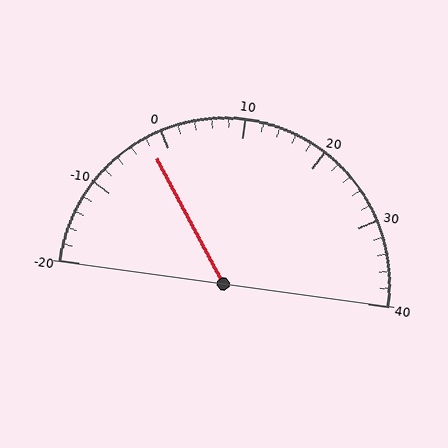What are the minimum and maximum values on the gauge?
The gauge ranges from -20 to 40.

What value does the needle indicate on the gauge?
The needle indicates approximately -2.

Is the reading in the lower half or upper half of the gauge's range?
The reading is in the lower half of the range (-20 to 40).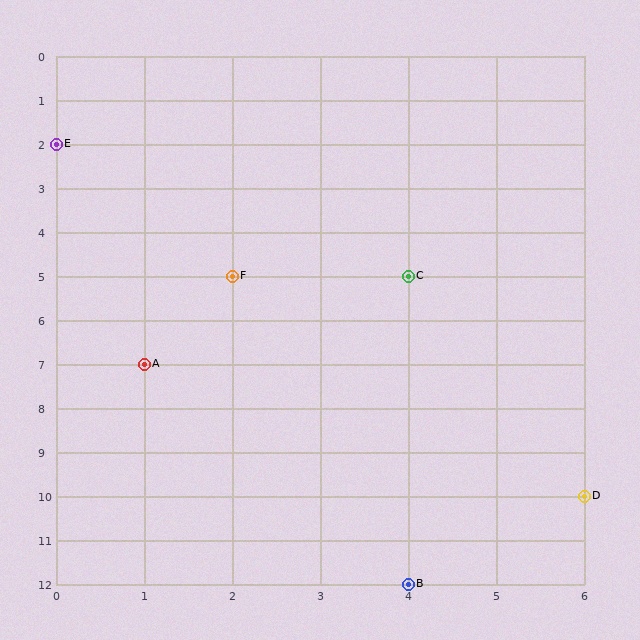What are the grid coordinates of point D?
Point D is at grid coordinates (6, 10).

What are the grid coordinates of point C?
Point C is at grid coordinates (4, 5).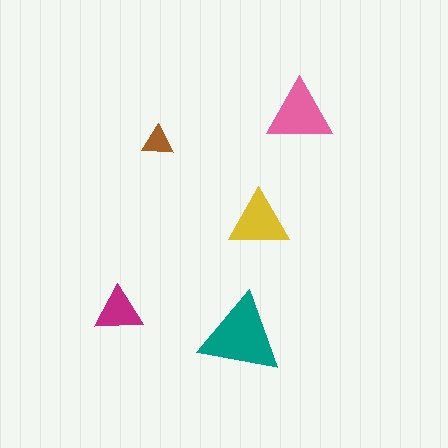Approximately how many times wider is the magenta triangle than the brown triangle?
About 1.5 times wider.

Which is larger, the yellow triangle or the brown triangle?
The yellow one.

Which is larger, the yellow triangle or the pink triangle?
The pink one.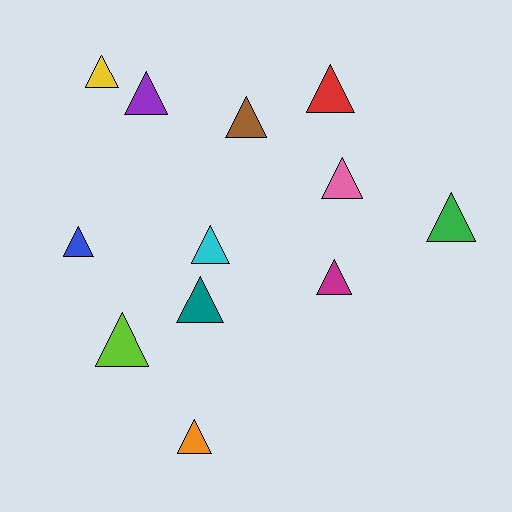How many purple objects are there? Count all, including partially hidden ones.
There is 1 purple object.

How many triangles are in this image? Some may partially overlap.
There are 12 triangles.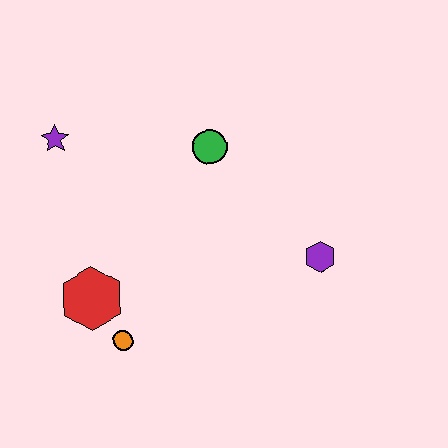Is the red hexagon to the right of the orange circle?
No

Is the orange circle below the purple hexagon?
Yes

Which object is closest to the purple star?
The green circle is closest to the purple star.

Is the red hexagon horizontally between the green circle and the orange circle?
No